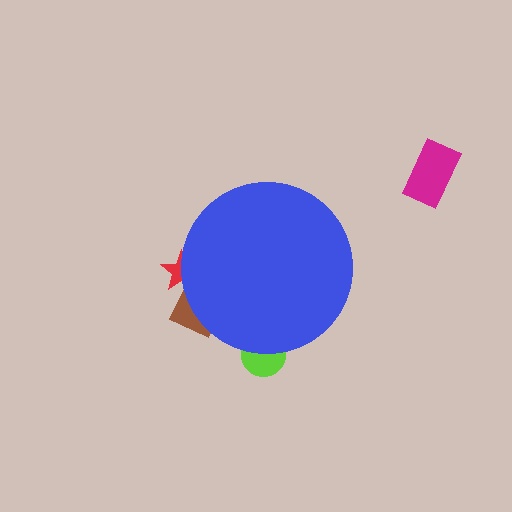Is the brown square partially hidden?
Yes, the brown square is partially hidden behind the blue circle.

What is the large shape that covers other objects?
A blue circle.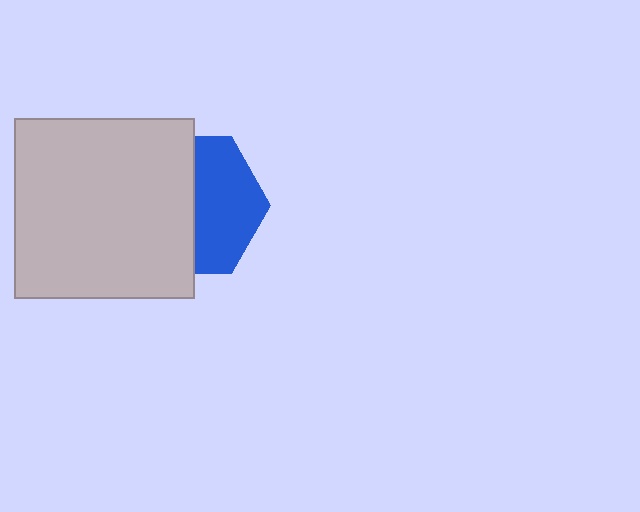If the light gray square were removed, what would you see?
You would see the complete blue hexagon.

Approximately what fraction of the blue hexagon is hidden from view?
Roughly 53% of the blue hexagon is hidden behind the light gray square.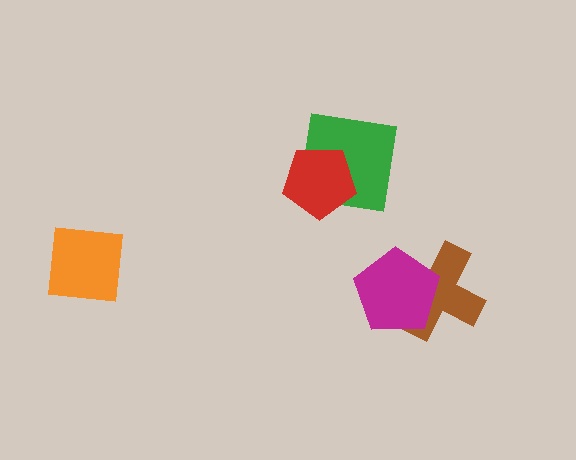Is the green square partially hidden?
Yes, it is partially covered by another shape.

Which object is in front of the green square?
The red pentagon is in front of the green square.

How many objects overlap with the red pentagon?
1 object overlaps with the red pentagon.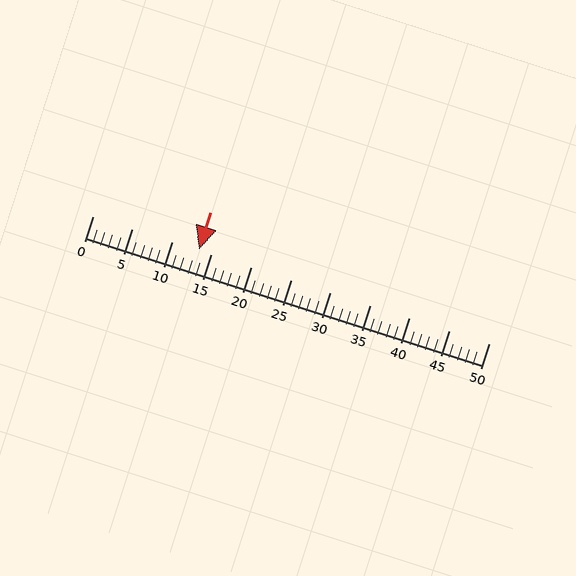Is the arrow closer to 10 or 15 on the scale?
The arrow is closer to 15.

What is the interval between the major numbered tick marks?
The major tick marks are spaced 5 units apart.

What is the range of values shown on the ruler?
The ruler shows values from 0 to 50.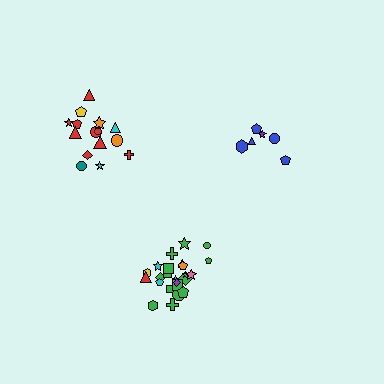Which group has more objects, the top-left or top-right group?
The top-left group.